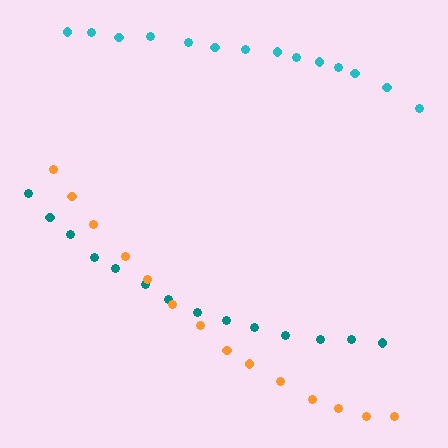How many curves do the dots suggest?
There are 3 distinct paths.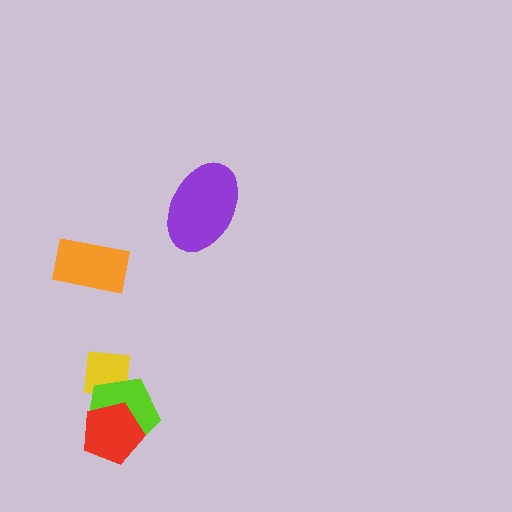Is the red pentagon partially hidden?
No, no other shape covers it.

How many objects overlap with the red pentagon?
1 object overlaps with the red pentagon.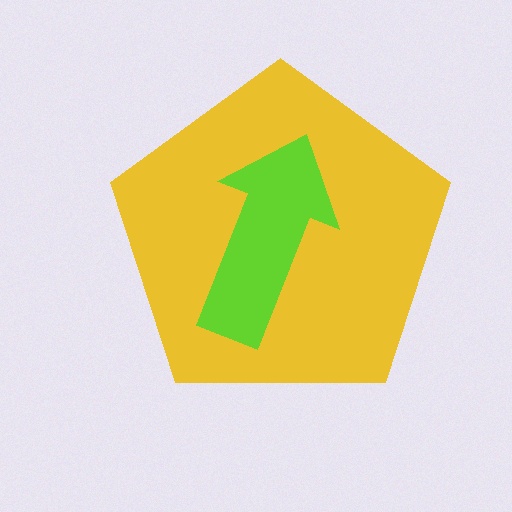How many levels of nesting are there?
2.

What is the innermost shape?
The lime arrow.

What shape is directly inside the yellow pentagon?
The lime arrow.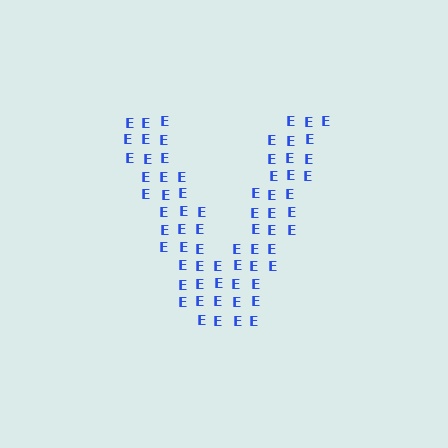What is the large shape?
The large shape is the letter V.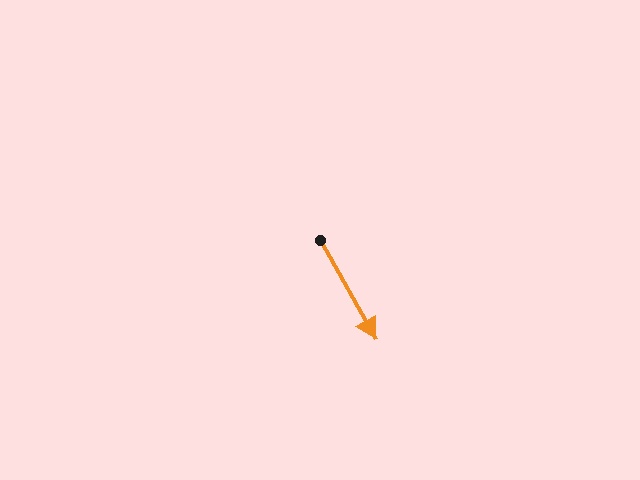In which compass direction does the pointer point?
Southeast.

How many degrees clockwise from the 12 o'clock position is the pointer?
Approximately 151 degrees.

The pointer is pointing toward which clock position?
Roughly 5 o'clock.